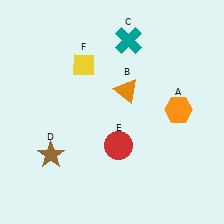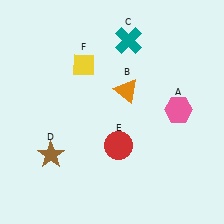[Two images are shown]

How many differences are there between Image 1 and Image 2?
There is 1 difference between the two images.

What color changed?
The hexagon (A) changed from orange in Image 1 to pink in Image 2.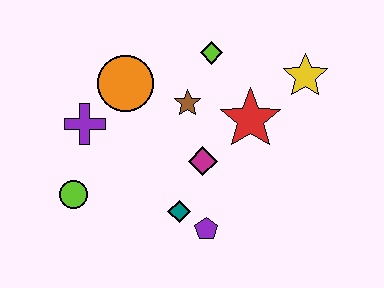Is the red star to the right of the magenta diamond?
Yes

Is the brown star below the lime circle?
No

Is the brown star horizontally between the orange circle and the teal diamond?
No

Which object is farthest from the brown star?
The lime circle is farthest from the brown star.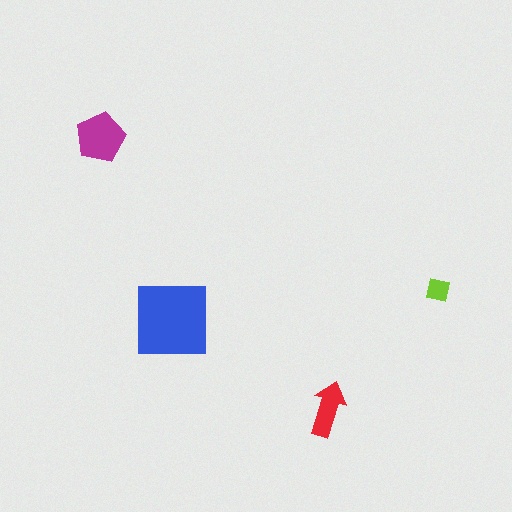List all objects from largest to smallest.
The blue square, the magenta pentagon, the red arrow, the lime square.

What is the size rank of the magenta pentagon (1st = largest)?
2nd.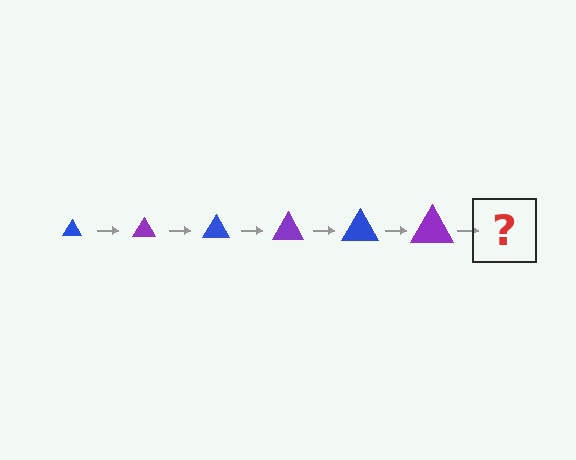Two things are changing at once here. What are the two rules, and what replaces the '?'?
The two rules are that the triangle grows larger each step and the color cycles through blue and purple. The '?' should be a blue triangle, larger than the previous one.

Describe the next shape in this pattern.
It should be a blue triangle, larger than the previous one.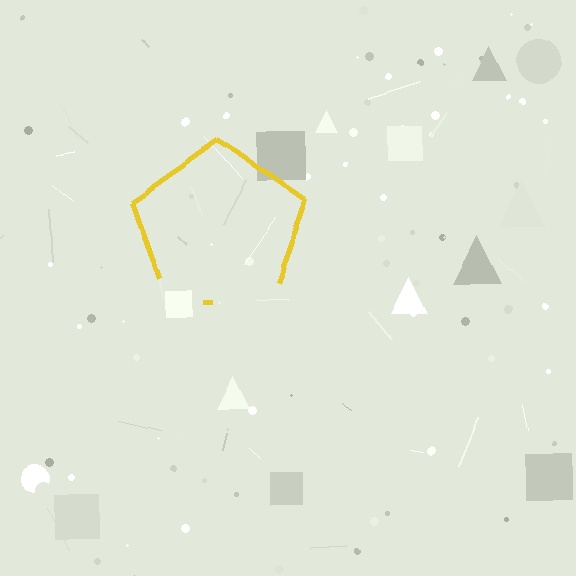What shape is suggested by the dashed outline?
The dashed outline suggests a pentagon.